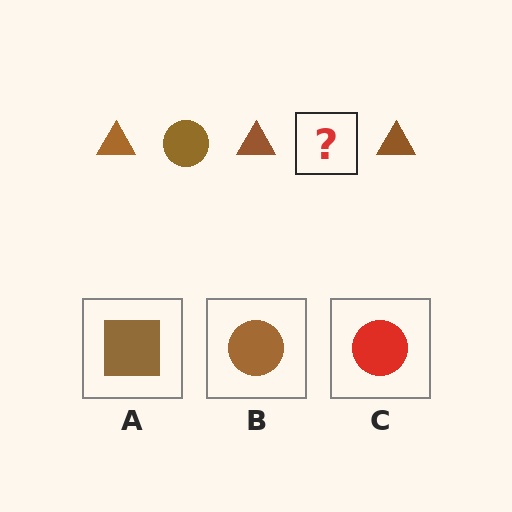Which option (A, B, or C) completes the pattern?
B.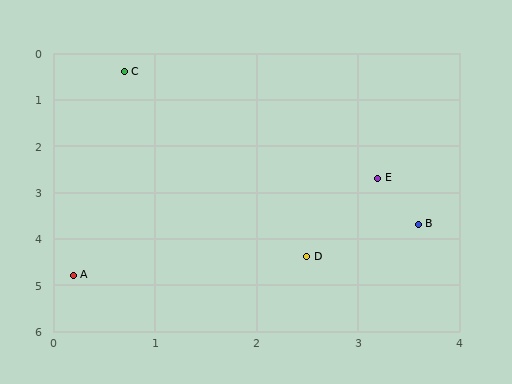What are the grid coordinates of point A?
Point A is at approximately (0.2, 4.8).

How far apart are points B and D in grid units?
Points B and D are about 1.3 grid units apart.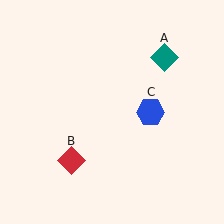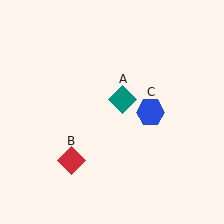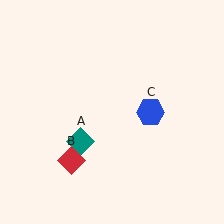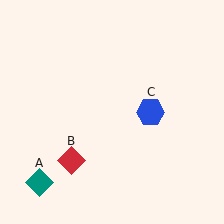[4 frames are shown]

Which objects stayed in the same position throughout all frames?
Red diamond (object B) and blue hexagon (object C) remained stationary.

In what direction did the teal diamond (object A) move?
The teal diamond (object A) moved down and to the left.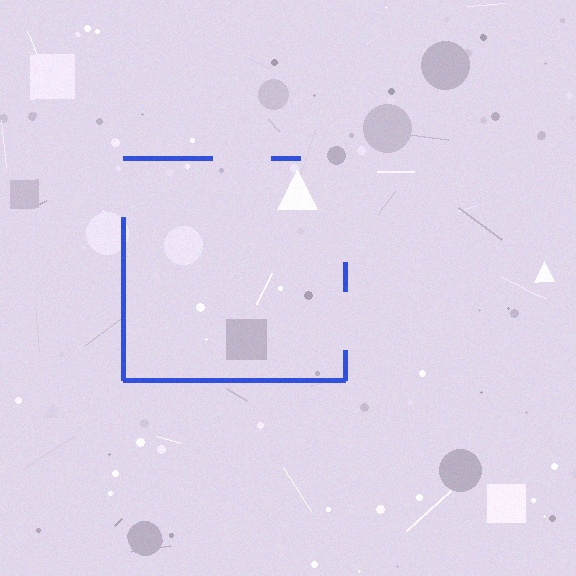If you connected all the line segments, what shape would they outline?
They would outline a square.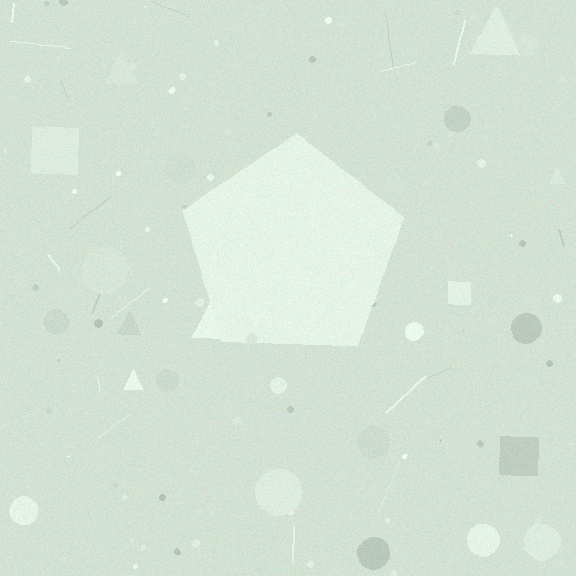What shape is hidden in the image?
A pentagon is hidden in the image.